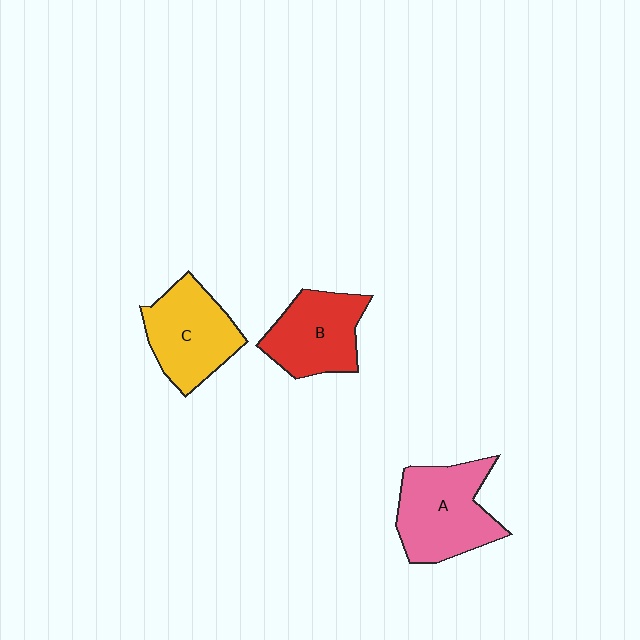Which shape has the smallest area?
Shape B (red).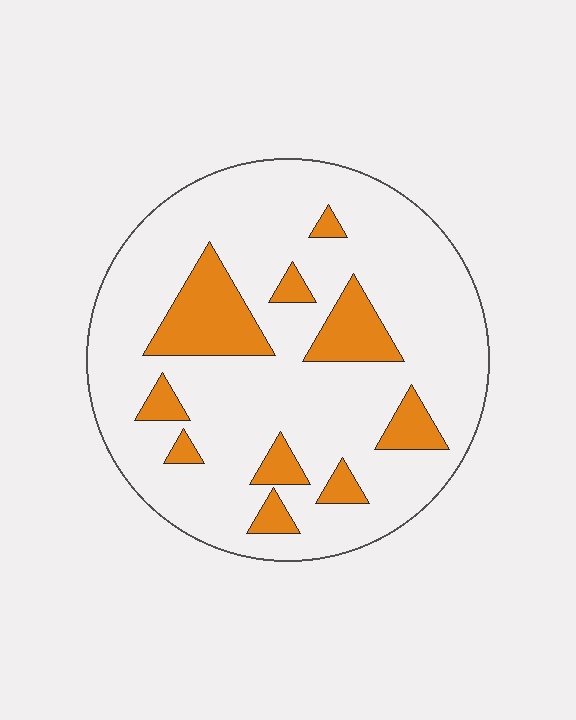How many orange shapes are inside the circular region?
10.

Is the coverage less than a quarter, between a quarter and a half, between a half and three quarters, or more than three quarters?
Less than a quarter.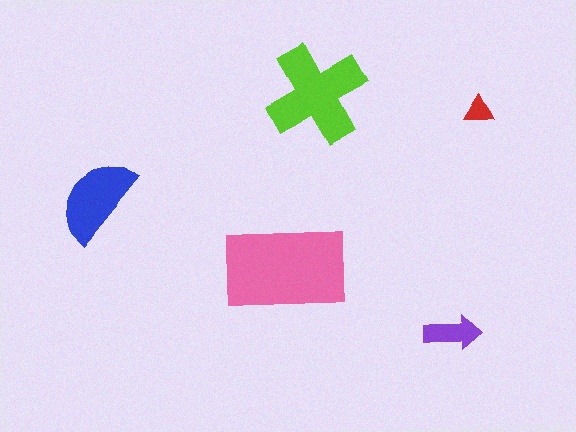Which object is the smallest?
The red triangle.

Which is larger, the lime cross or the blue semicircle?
The lime cross.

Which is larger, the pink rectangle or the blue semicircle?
The pink rectangle.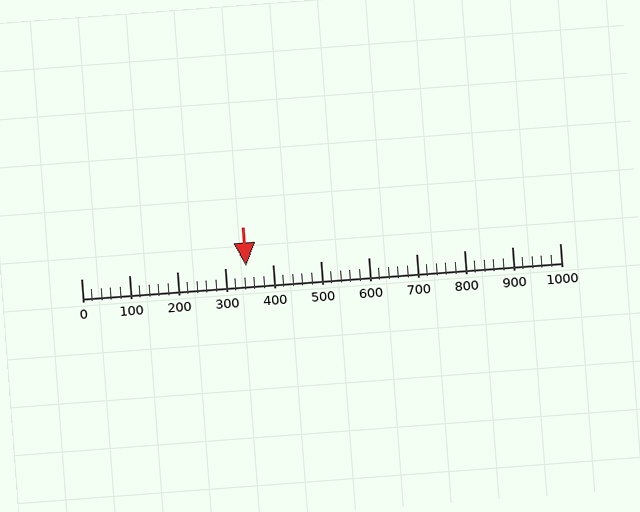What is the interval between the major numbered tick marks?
The major tick marks are spaced 100 units apart.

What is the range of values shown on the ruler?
The ruler shows values from 0 to 1000.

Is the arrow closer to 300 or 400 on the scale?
The arrow is closer to 300.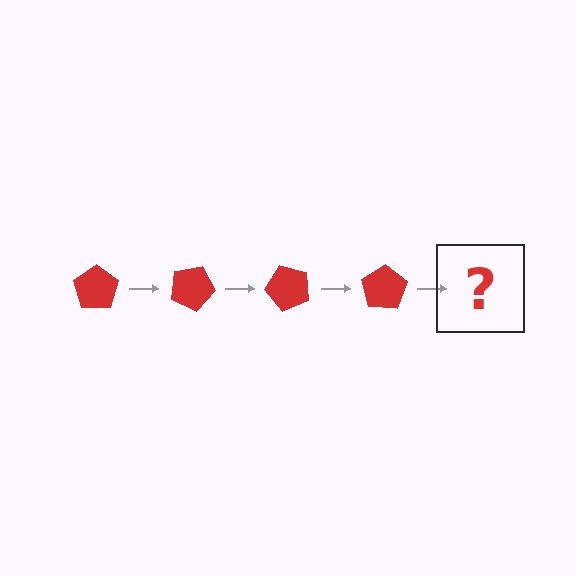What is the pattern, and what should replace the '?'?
The pattern is that the pentagon rotates 25 degrees each step. The '?' should be a red pentagon rotated 100 degrees.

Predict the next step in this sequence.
The next step is a red pentagon rotated 100 degrees.